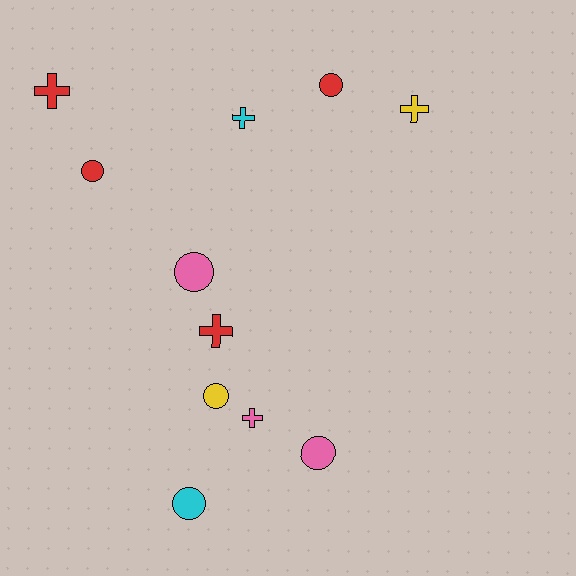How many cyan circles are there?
There is 1 cyan circle.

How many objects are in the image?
There are 11 objects.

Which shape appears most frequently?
Circle, with 6 objects.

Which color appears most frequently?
Red, with 4 objects.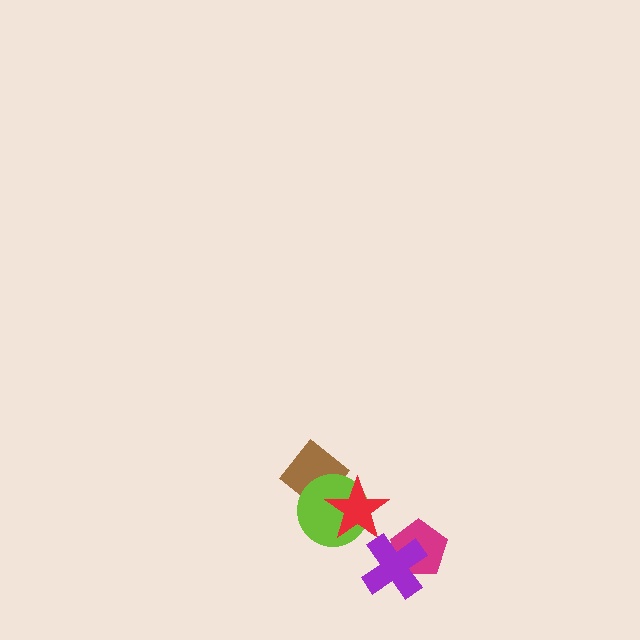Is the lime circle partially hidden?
Yes, it is partially covered by another shape.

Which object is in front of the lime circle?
The red star is in front of the lime circle.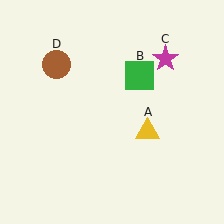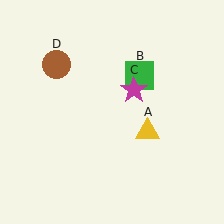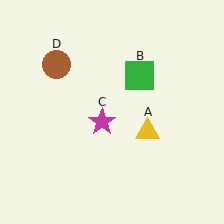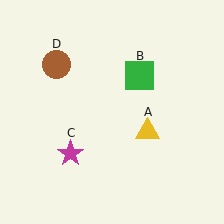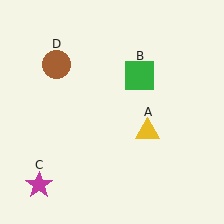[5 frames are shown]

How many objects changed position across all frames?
1 object changed position: magenta star (object C).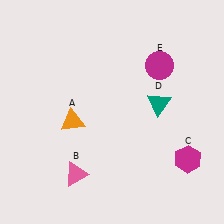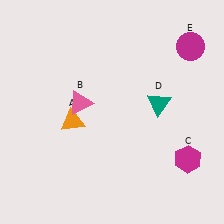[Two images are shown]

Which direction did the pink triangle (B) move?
The pink triangle (B) moved up.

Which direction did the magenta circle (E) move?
The magenta circle (E) moved right.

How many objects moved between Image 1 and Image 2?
2 objects moved between the two images.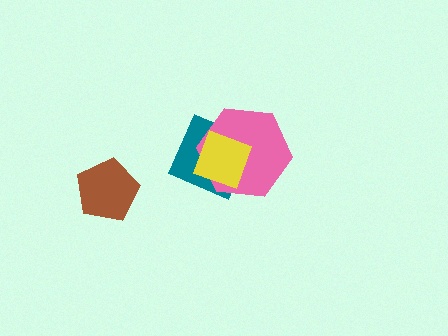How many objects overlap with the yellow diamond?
2 objects overlap with the yellow diamond.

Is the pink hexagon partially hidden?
Yes, it is partially covered by another shape.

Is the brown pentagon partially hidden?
No, no other shape covers it.